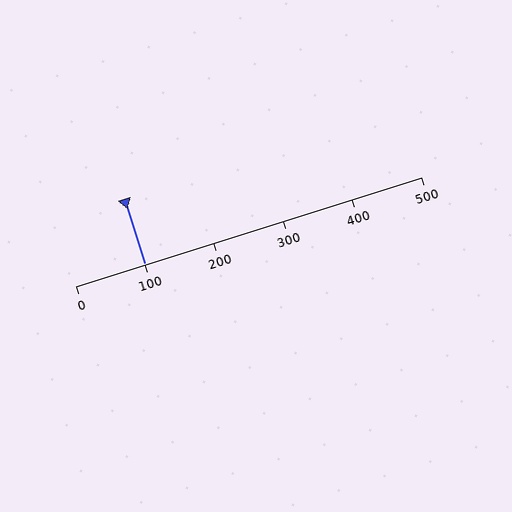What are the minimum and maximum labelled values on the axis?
The axis runs from 0 to 500.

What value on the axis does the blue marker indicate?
The marker indicates approximately 100.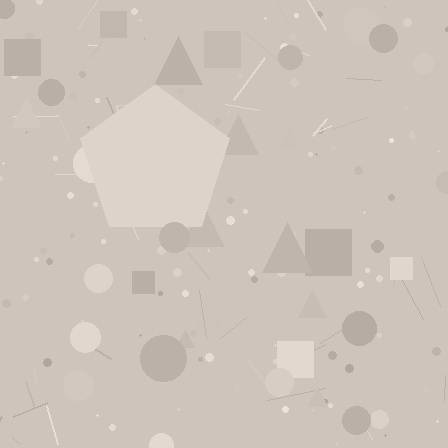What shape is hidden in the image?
A pentagon is hidden in the image.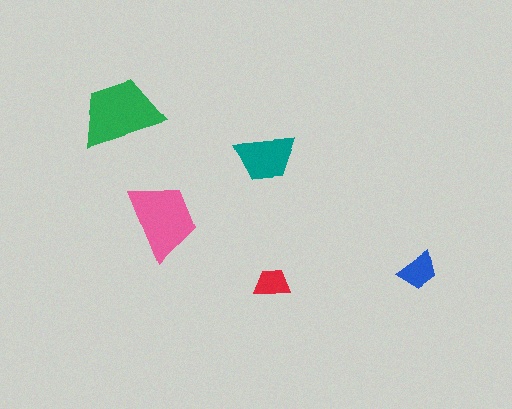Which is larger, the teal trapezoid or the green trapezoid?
The green one.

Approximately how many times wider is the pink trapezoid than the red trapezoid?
About 2 times wider.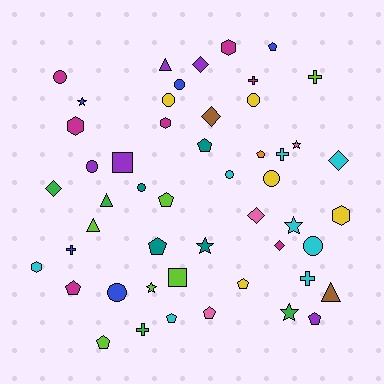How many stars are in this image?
There are 6 stars.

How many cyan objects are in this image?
There are 8 cyan objects.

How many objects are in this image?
There are 50 objects.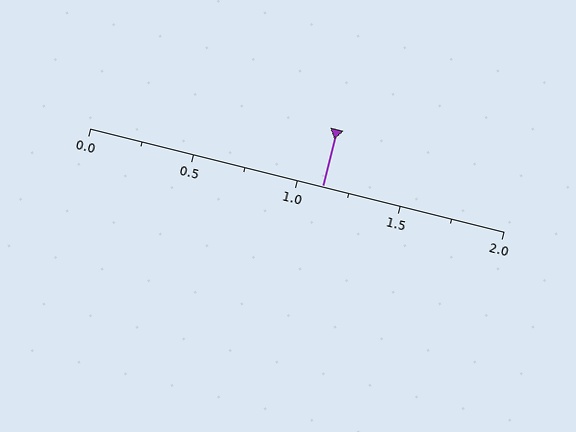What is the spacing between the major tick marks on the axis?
The major ticks are spaced 0.5 apart.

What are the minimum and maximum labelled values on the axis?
The axis runs from 0.0 to 2.0.